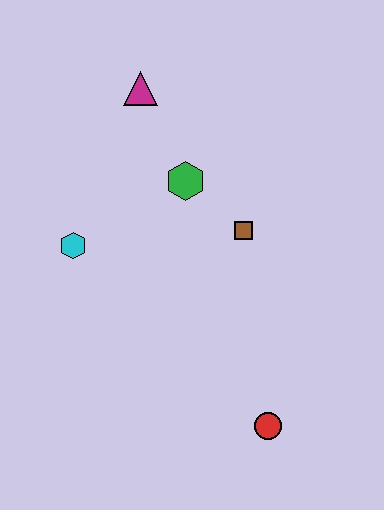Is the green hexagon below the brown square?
No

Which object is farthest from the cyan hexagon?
The red circle is farthest from the cyan hexagon.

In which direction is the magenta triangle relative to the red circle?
The magenta triangle is above the red circle.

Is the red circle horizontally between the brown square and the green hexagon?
No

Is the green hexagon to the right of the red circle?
No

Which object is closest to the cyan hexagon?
The green hexagon is closest to the cyan hexagon.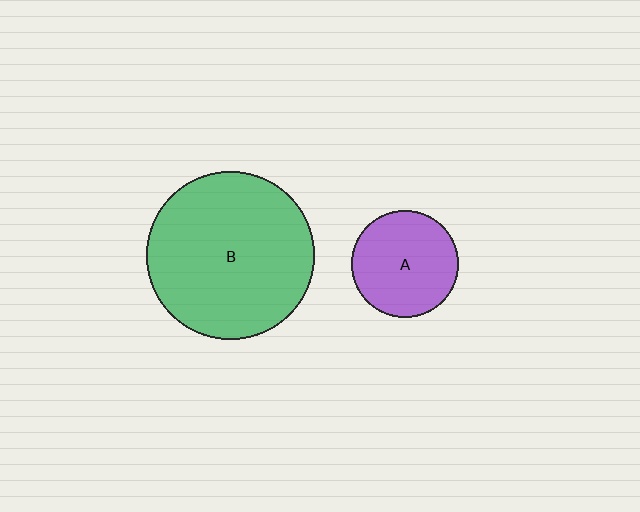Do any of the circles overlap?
No, none of the circles overlap.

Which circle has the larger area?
Circle B (green).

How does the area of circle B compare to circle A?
Approximately 2.5 times.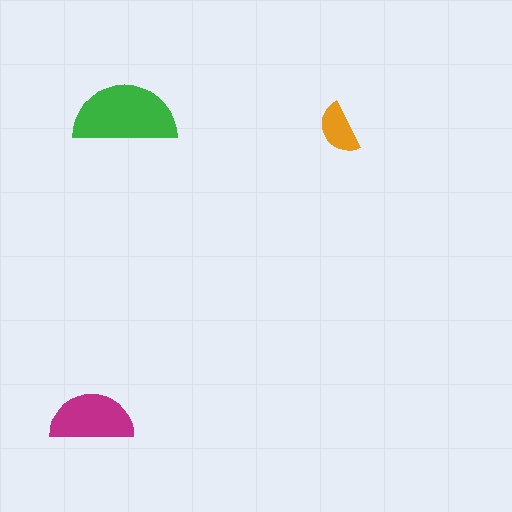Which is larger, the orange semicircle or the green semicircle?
The green one.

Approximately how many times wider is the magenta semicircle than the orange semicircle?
About 1.5 times wider.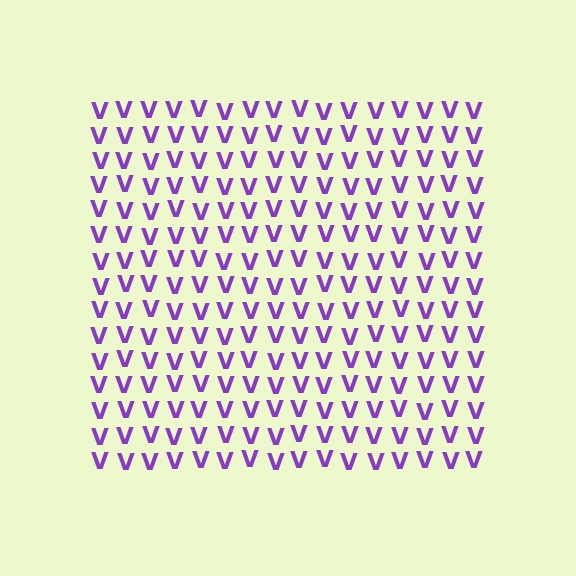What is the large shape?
The large shape is a square.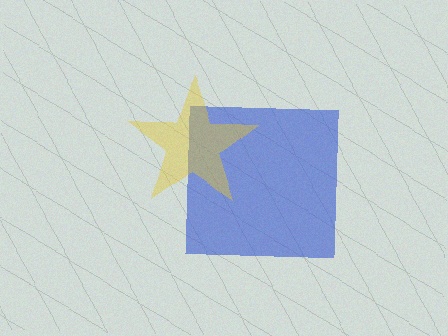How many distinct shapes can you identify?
There are 2 distinct shapes: a blue square, a yellow star.